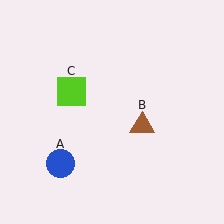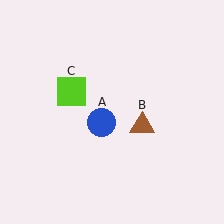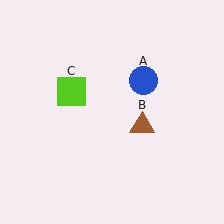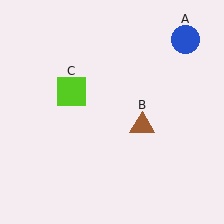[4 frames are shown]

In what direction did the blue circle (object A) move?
The blue circle (object A) moved up and to the right.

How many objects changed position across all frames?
1 object changed position: blue circle (object A).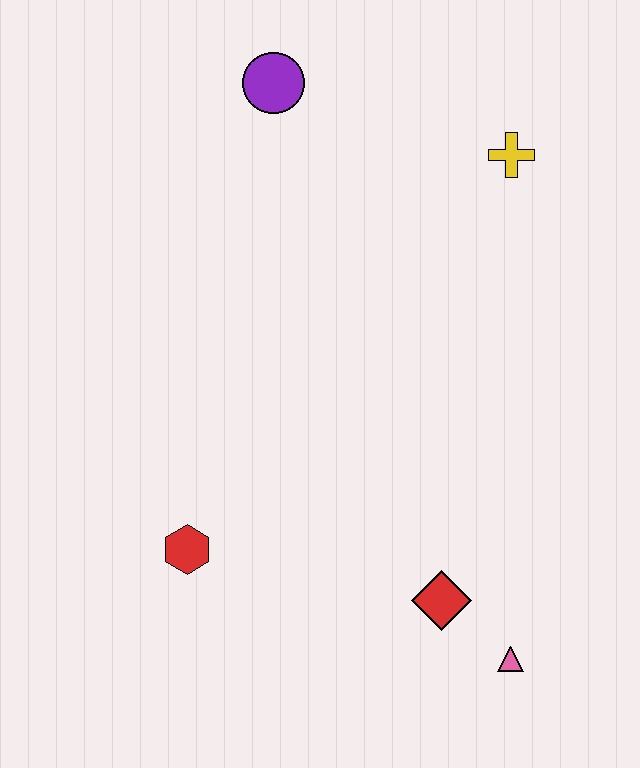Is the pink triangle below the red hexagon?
Yes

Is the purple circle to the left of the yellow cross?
Yes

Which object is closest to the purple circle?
The yellow cross is closest to the purple circle.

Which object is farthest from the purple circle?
The pink triangle is farthest from the purple circle.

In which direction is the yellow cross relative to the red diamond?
The yellow cross is above the red diamond.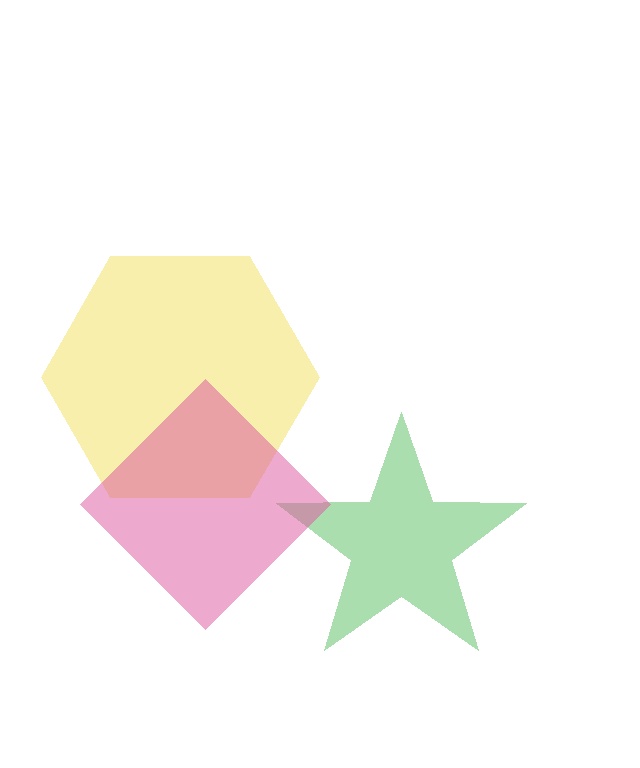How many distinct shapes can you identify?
There are 3 distinct shapes: a green star, a yellow hexagon, a pink diamond.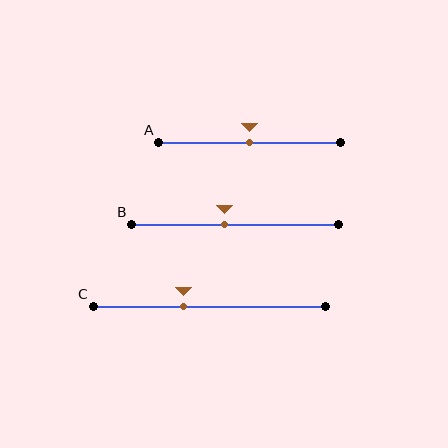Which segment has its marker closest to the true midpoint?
Segment A has its marker closest to the true midpoint.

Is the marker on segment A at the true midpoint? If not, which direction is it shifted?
Yes, the marker on segment A is at the true midpoint.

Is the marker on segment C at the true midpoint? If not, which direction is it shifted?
No, the marker on segment C is shifted to the left by about 11% of the segment length.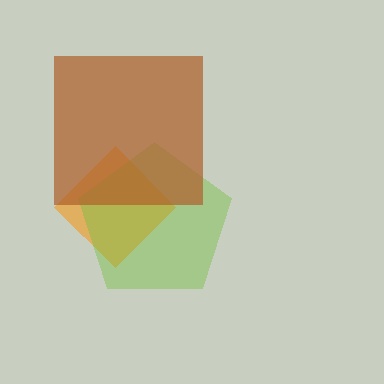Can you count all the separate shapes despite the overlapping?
Yes, there are 3 separate shapes.